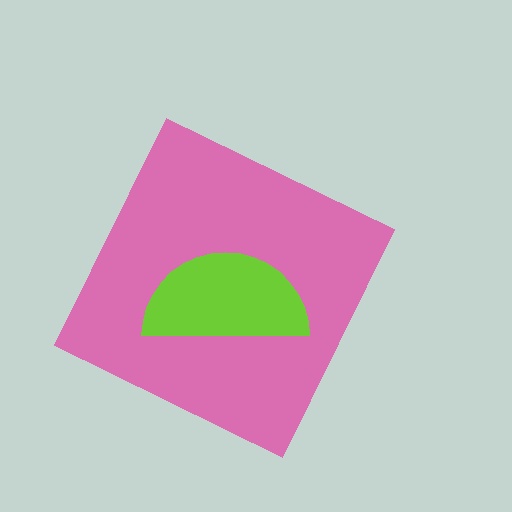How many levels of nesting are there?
2.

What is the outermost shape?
The pink diamond.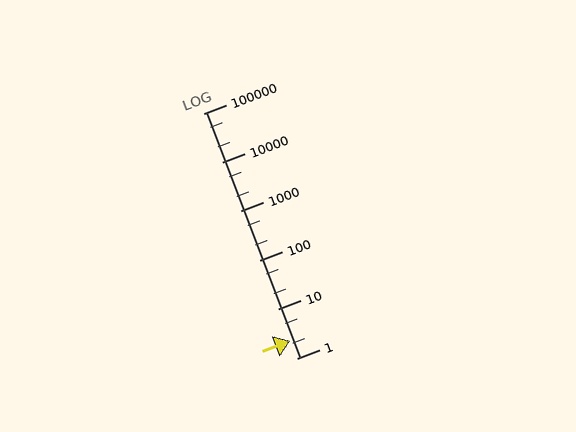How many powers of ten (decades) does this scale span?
The scale spans 5 decades, from 1 to 100000.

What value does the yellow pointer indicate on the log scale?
The pointer indicates approximately 2.3.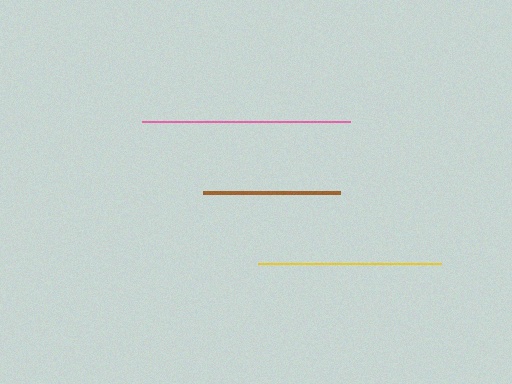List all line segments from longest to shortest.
From longest to shortest: pink, yellow, brown.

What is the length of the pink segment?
The pink segment is approximately 208 pixels long.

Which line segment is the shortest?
The brown line is the shortest at approximately 137 pixels.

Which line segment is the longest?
The pink line is the longest at approximately 208 pixels.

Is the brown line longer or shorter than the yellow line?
The yellow line is longer than the brown line.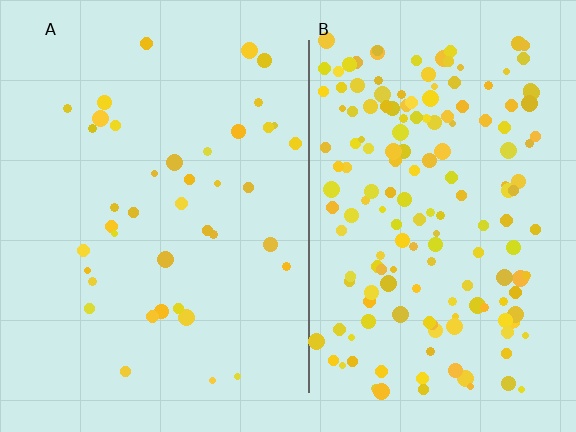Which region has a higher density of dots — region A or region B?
B (the right).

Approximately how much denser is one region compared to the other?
Approximately 4.2× — region B over region A.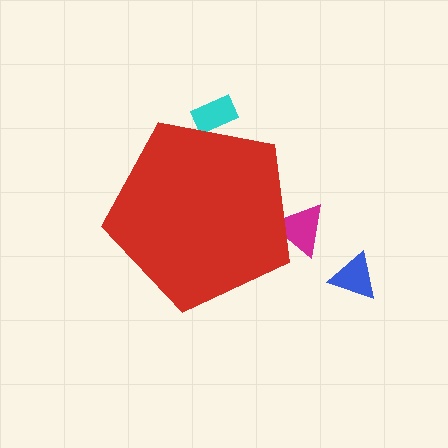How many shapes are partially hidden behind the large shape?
2 shapes are partially hidden.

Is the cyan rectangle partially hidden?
Yes, the cyan rectangle is partially hidden behind the red pentagon.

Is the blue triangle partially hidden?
No, the blue triangle is fully visible.